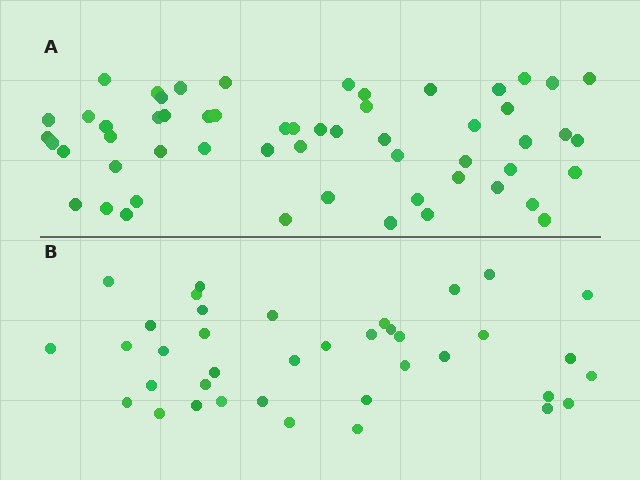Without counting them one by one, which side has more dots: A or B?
Region A (the top region) has more dots.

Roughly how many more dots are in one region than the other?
Region A has approximately 20 more dots than region B.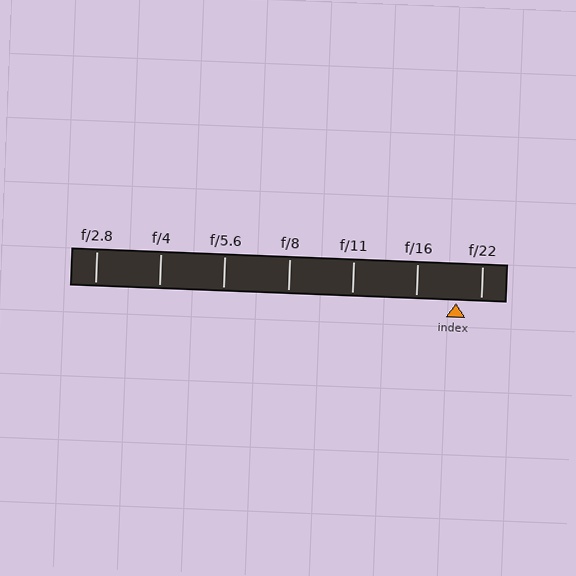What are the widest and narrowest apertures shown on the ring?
The widest aperture shown is f/2.8 and the narrowest is f/22.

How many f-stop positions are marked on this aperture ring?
There are 7 f-stop positions marked.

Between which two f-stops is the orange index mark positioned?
The index mark is between f/16 and f/22.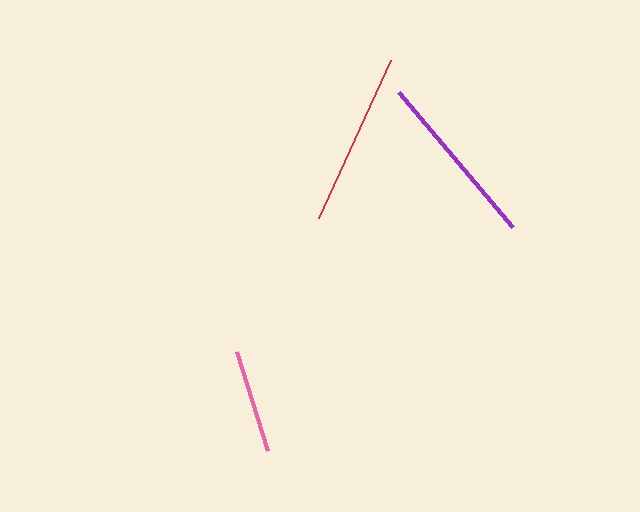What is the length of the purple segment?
The purple segment is approximately 177 pixels long.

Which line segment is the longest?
The purple line is the longest at approximately 177 pixels.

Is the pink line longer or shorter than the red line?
The red line is longer than the pink line.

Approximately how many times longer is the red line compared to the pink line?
The red line is approximately 1.7 times the length of the pink line.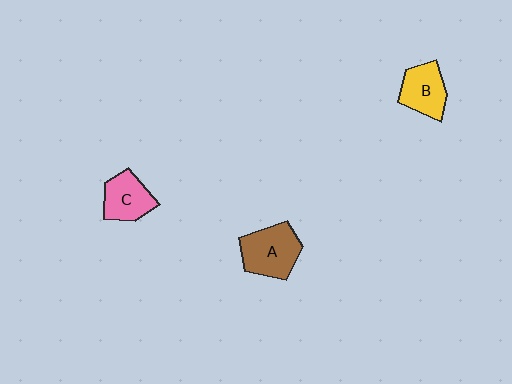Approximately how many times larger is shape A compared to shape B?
Approximately 1.3 times.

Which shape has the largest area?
Shape A (brown).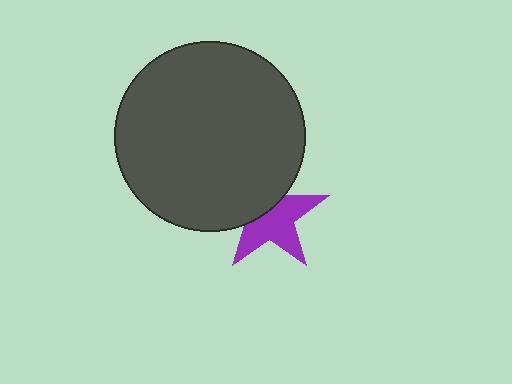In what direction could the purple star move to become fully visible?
The purple star could move toward the lower-right. That would shift it out from behind the dark gray circle entirely.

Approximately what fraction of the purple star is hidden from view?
Roughly 40% of the purple star is hidden behind the dark gray circle.